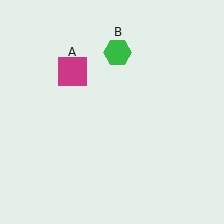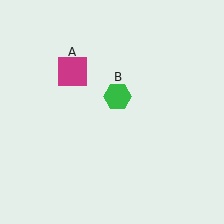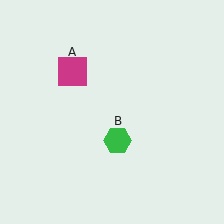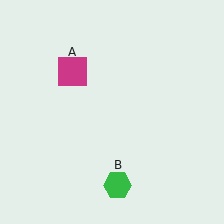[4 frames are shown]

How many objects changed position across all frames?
1 object changed position: green hexagon (object B).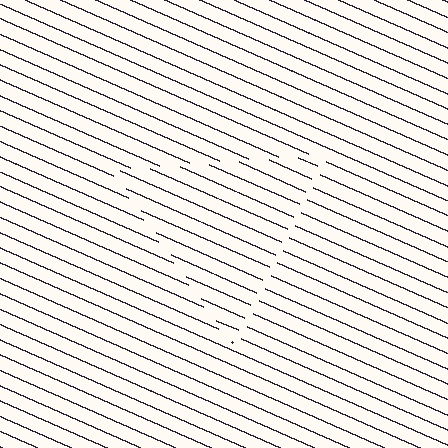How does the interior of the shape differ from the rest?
The interior of the shape contains the same grating, shifted by half a period — the contour is defined by the phase discontinuity where line-ends from the inner and outer gratings abut.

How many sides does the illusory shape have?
3 sides — the line-ends trace a triangle.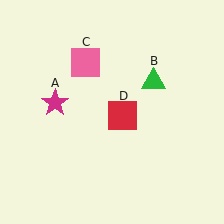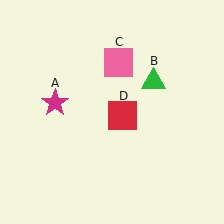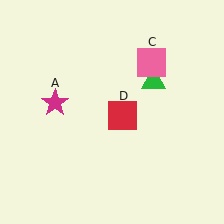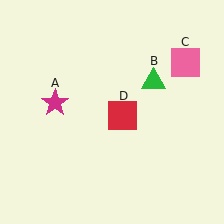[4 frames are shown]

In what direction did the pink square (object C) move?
The pink square (object C) moved right.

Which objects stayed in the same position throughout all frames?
Magenta star (object A) and green triangle (object B) and red square (object D) remained stationary.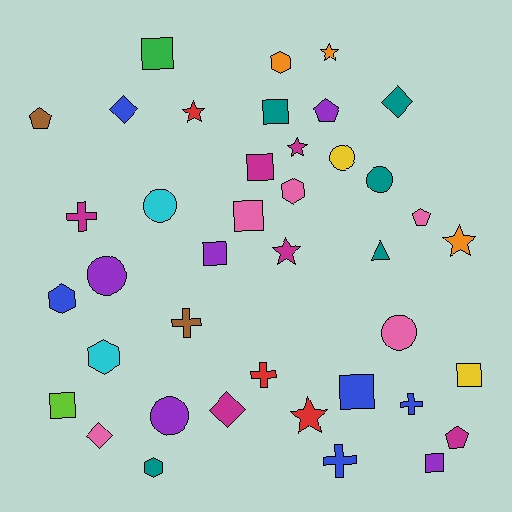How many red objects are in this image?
There are 3 red objects.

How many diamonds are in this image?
There are 4 diamonds.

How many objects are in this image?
There are 40 objects.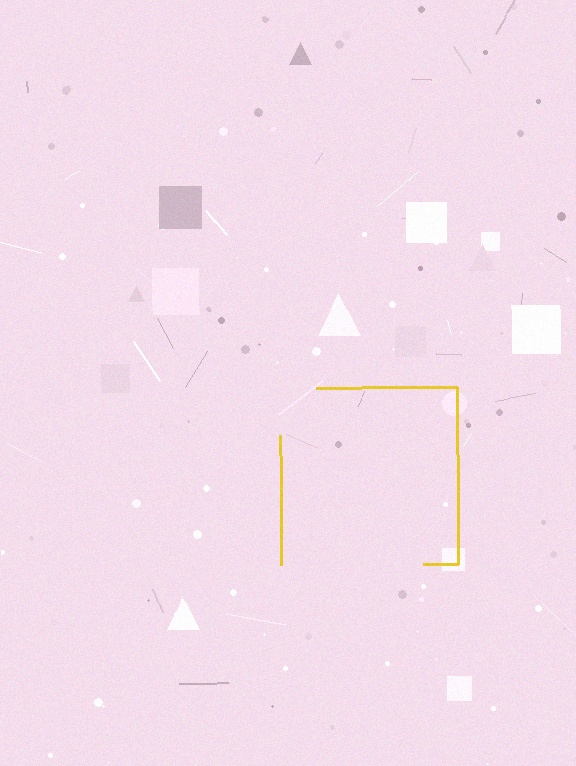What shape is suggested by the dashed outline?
The dashed outline suggests a square.